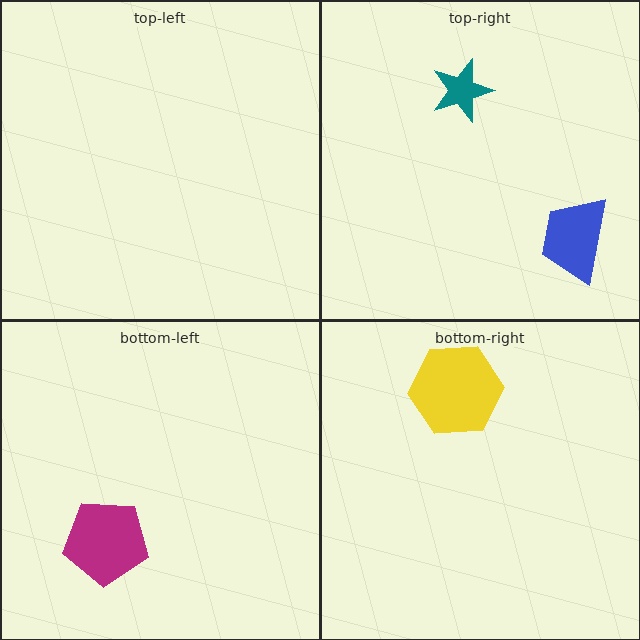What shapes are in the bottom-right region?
The yellow hexagon.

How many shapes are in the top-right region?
2.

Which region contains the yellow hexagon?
The bottom-right region.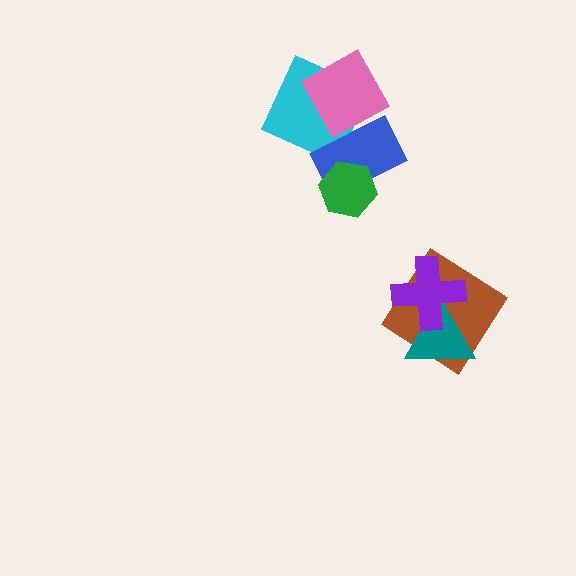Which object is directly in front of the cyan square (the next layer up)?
The blue rectangle is directly in front of the cyan square.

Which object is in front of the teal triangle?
The purple cross is in front of the teal triangle.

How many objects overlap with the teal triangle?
2 objects overlap with the teal triangle.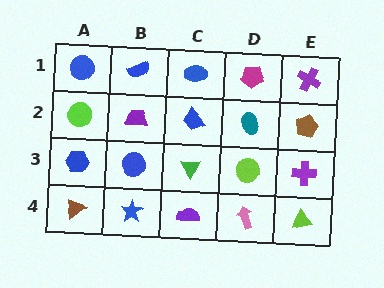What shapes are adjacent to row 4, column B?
A blue circle (row 3, column B), a brown triangle (row 4, column A), a purple semicircle (row 4, column C).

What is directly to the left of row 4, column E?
A pink arrow.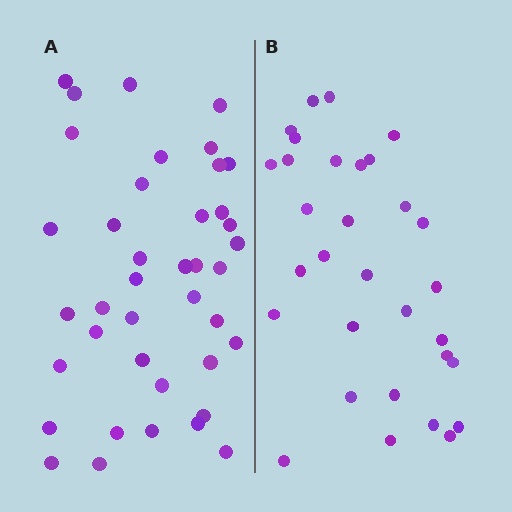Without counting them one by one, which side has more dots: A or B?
Region A (the left region) has more dots.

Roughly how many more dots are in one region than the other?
Region A has roughly 8 or so more dots than region B.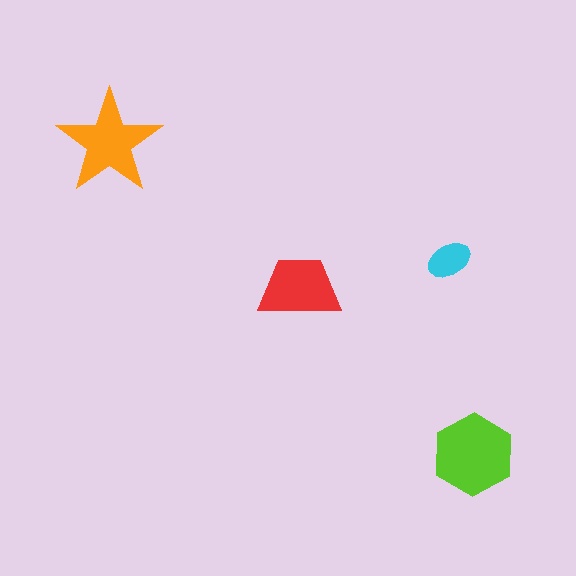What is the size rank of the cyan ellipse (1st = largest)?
4th.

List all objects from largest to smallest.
The lime hexagon, the orange star, the red trapezoid, the cyan ellipse.